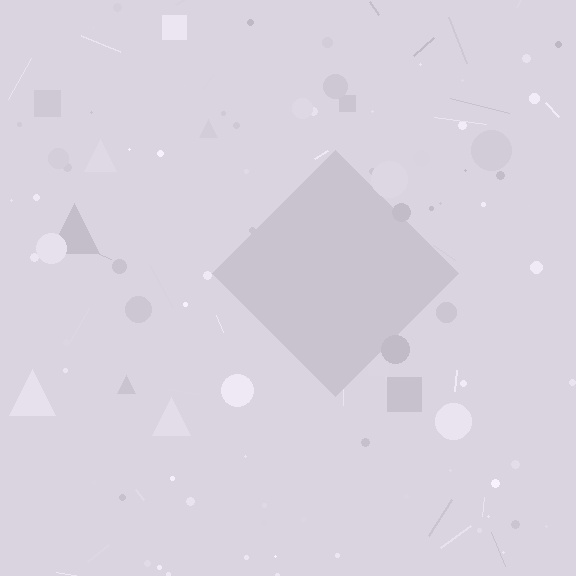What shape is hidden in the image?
A diamond is hidden in the image.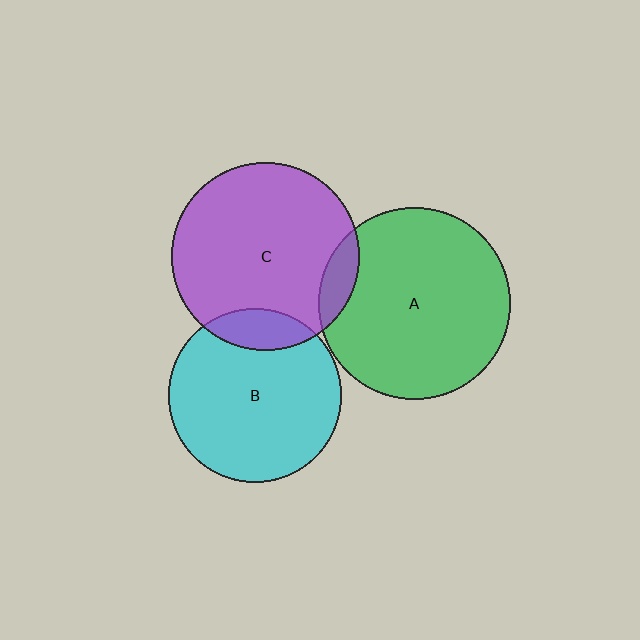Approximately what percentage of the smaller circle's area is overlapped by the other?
Approximately 15%.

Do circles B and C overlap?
Yes.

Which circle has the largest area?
Circle A (green).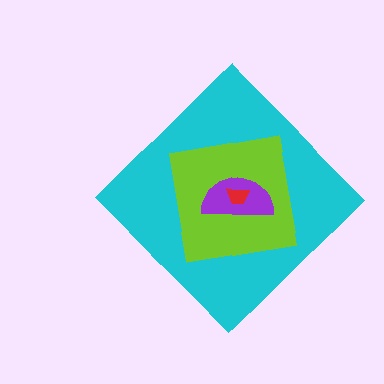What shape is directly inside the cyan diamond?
The lime square.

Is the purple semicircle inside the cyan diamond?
Yes.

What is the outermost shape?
The cyan diamond.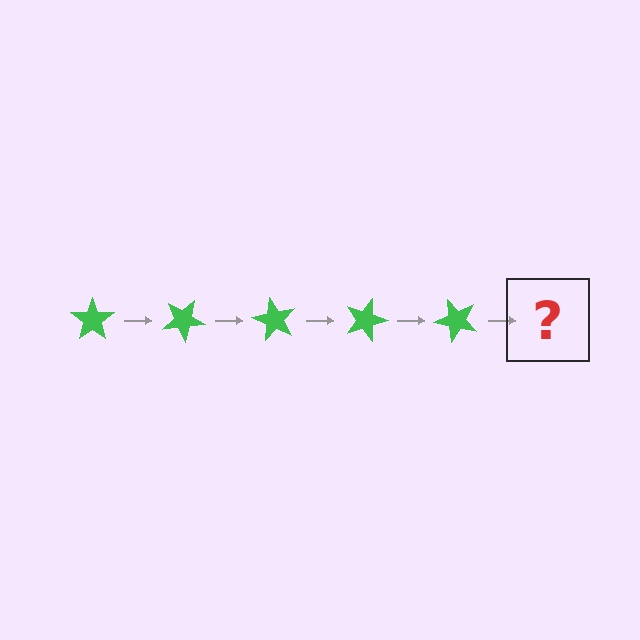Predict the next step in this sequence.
The next step is a green star rotated 150 degrees.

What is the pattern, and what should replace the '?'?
The pattern is that the star rotates 30 degrees each step. The '?' should be a green star rotated 150 degrees.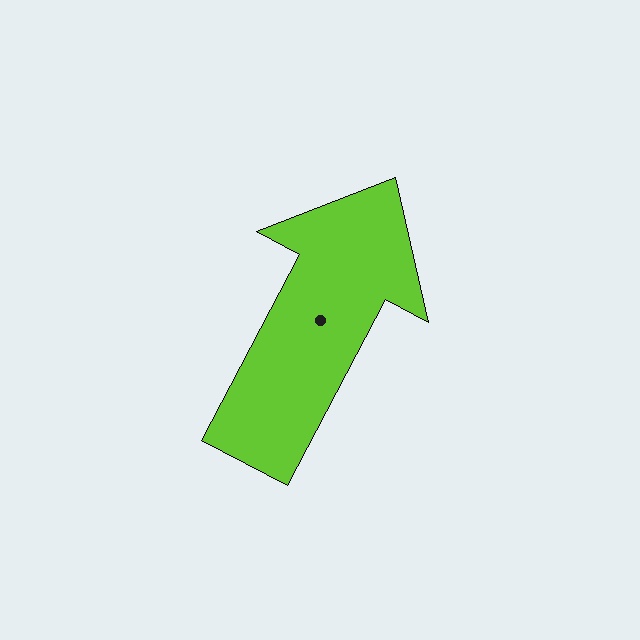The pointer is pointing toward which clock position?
Roughly 1 o'clock.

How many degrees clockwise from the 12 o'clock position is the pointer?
Approximately 28 degrees.